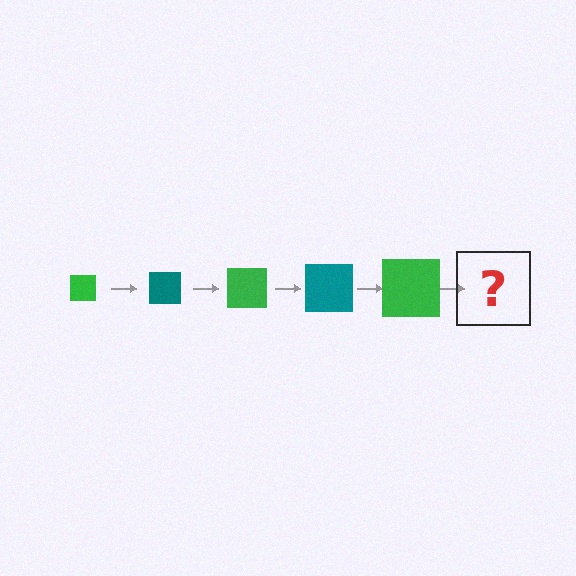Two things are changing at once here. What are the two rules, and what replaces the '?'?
The two rules are that the square grows larger each step and the color cycles through green and teal. The '?' should be a teal square, larger than the previous one.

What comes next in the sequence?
The next element should be a teal square, larger than the previous one.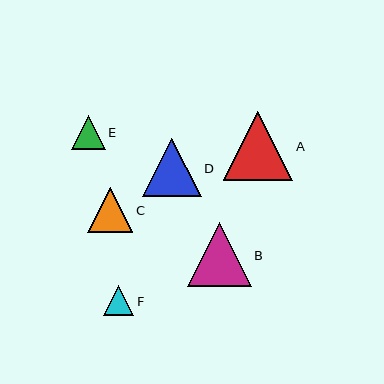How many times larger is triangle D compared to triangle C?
Triangle D is approximately 1.3 times the size of triangle C.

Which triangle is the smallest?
Triangle F is the smallest with a size of approximately 31 pixels.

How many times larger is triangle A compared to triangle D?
Triangle A is approximately 1.2 times the size of triangle D.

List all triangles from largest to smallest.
From largest to smallest: A, B, D, C, E, F.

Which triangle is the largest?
Triangle A is the largest with a size of approximately 69 pixels.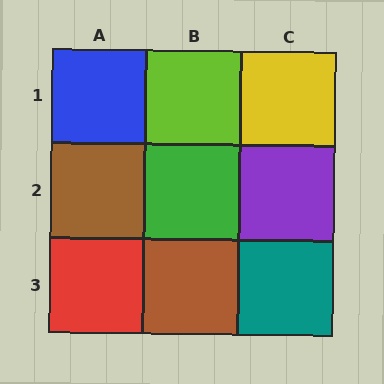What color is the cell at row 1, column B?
Lime.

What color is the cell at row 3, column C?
Teal.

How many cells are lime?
1 cell is lime.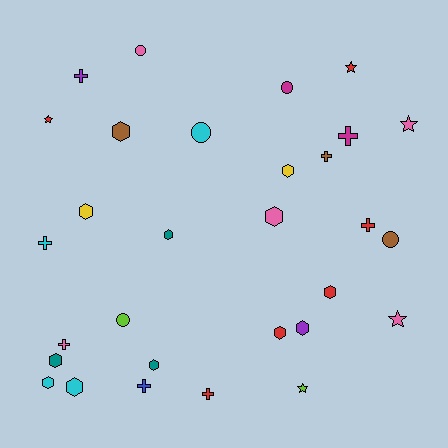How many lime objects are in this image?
There are 2 lime objects.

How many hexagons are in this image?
There are 12 hexagons.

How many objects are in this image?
There are 30 objects.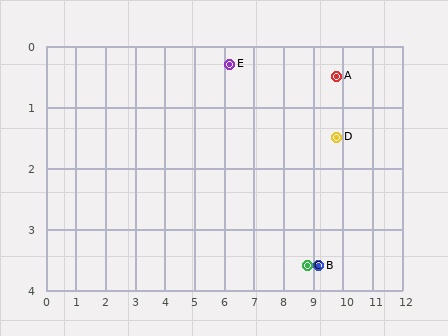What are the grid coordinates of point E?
Point E is at approximately (6.2, 0.3).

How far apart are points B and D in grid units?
Points B and D are about 2.2 grid units apart.